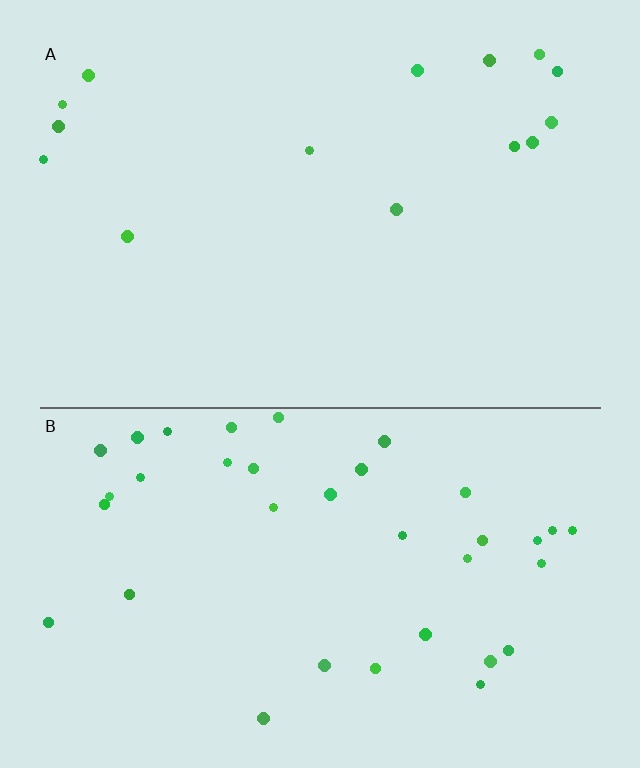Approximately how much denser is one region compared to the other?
Approximately 2.4× — region B over region A.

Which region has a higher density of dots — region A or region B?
B (the bottom).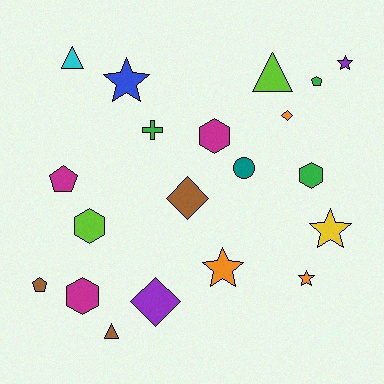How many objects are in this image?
There are 20 objects.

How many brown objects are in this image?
There are 3 brown objects.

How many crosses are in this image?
There is 1 cross.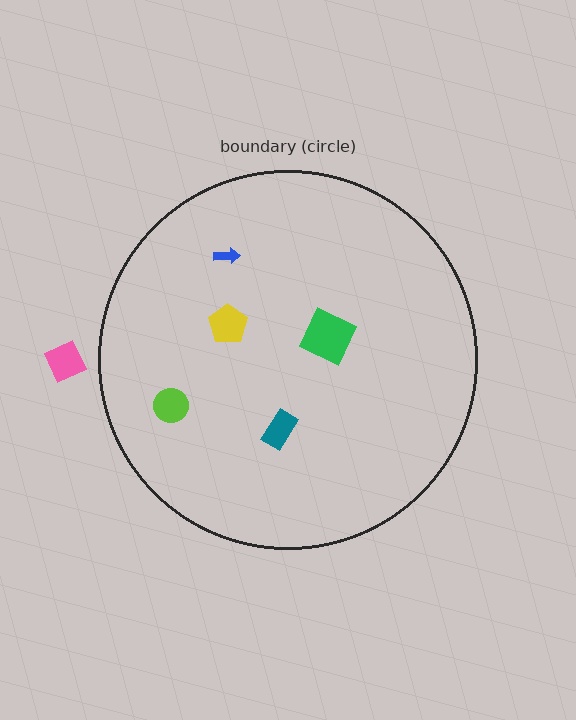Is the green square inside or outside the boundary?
Inside.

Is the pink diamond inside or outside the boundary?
Outside.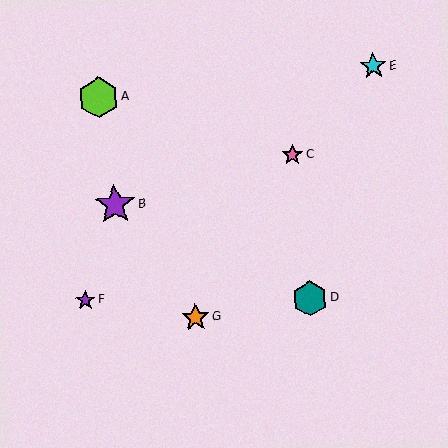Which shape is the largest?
The purple star (labeled B) is the largest.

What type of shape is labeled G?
Shape G is an orange star.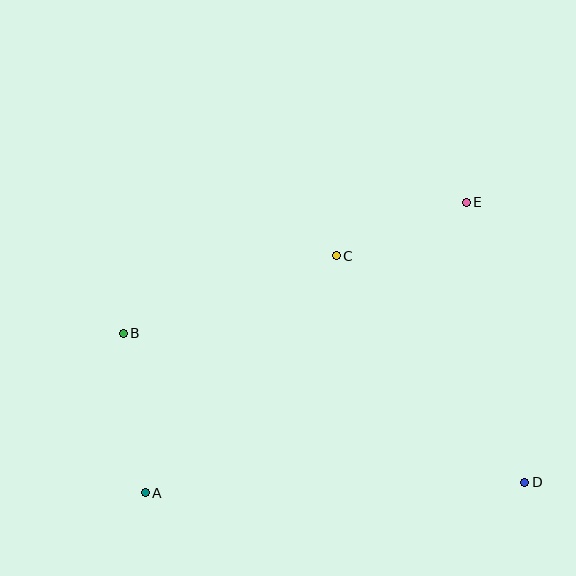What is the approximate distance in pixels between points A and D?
The distance between A and D is approximately 379 pixels.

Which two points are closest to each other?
Points C and E are closest to each other.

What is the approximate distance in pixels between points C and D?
The distance between C and D is approximately 295 pixels.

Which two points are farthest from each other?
Points A and E are farthest from each other.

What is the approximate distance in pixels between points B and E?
The distance between B and E is approximately 367 pixels.